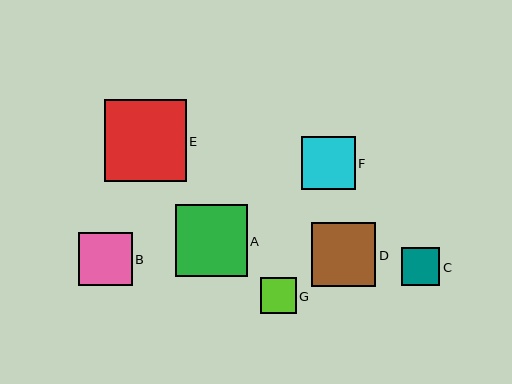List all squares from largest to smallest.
From largest to smallest: E, A, D, B, F, C, G.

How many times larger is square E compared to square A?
Square E is approximately 1.1 times the size of square A.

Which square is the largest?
Square E is the largest with a size of approximately 82 pixels.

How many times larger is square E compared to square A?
Square E is approximately 1.1 times the size of square A.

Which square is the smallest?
Square G is the smallest with a size of approximately 35 pixels.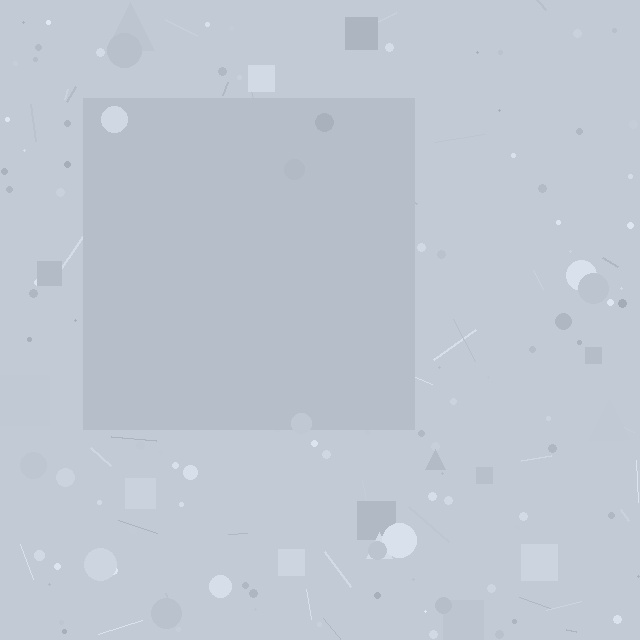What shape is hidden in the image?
A square is hidden in the image.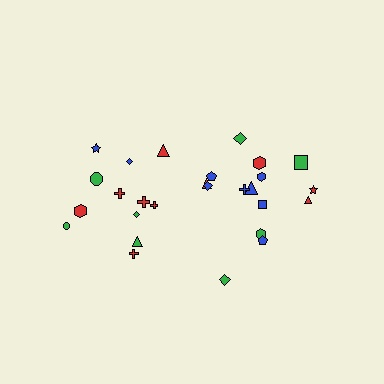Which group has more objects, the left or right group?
The right group.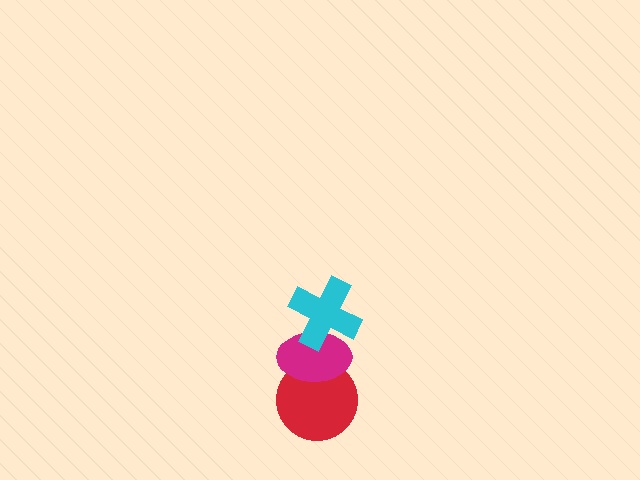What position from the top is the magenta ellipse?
The magenta ellipse is 2nd from the top.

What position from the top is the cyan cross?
The cyan cross is 1st from the top.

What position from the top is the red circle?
The red circle is 3rd from the top.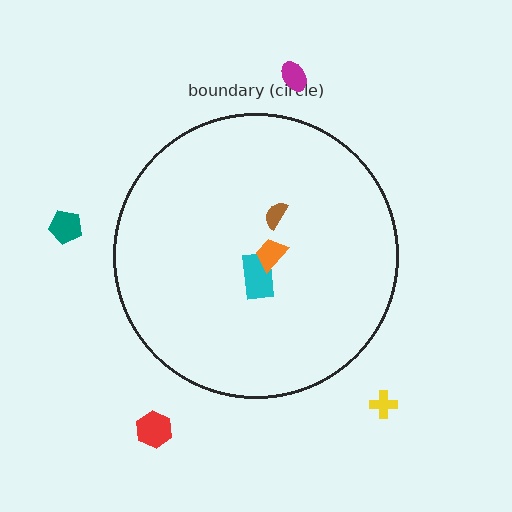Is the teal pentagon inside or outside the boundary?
Outside.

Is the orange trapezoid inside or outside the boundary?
Inside.